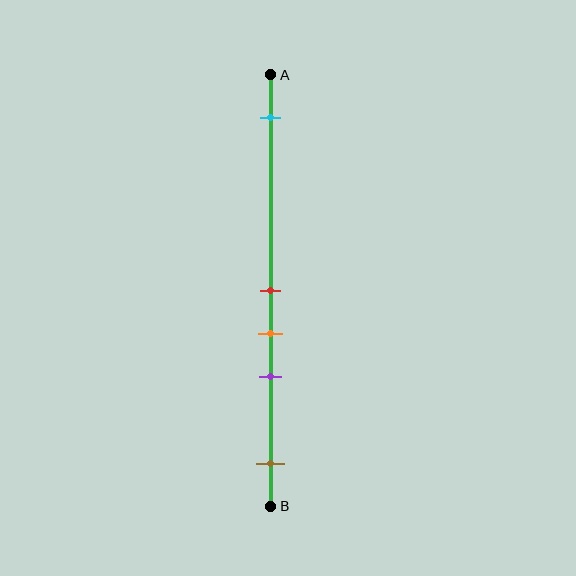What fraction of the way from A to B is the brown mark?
The brown mark is approximately 90% (0.9) of the way from A to B.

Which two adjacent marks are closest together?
The red and orange marks are the closest adjacent pair.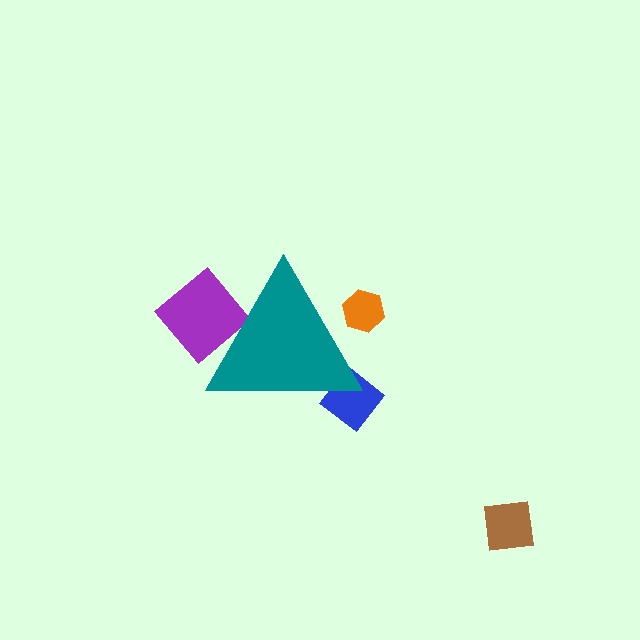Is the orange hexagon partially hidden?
Yes, the orange hexagon is partially hidden behind the teal triangle.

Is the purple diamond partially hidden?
Yes, the purple diamond is partially hidden behind the teal triangle.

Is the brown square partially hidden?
No, the brown square is fully visible.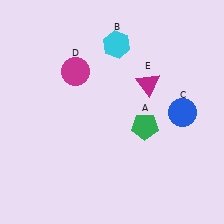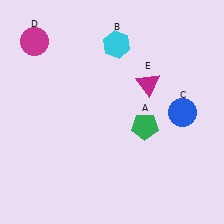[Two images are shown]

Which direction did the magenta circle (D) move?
The magenta circle (D) moved left.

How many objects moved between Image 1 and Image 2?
1 object moved between the two images.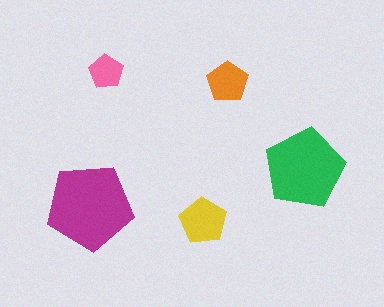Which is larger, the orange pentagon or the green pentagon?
The green one.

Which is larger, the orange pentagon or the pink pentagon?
The orange one.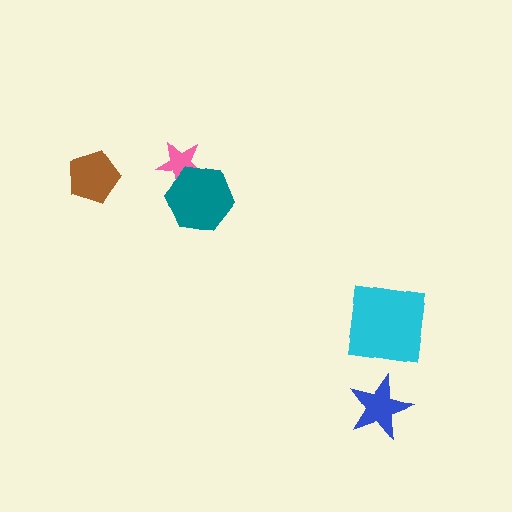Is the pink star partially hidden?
Yes, it is partially covered by another shape.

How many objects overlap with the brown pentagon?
0 objects overlap with the brown pentagon.